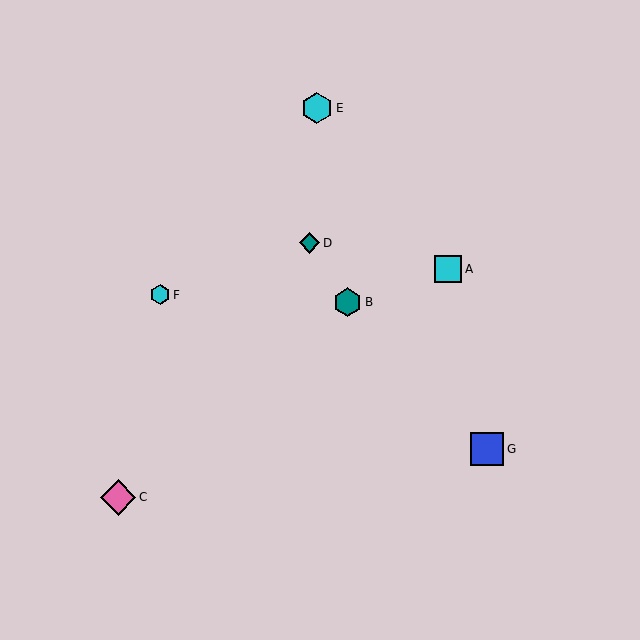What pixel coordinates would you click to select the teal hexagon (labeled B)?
Click at (347, 302) to select the teal hexagon B.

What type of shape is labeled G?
Shape G is a blue square.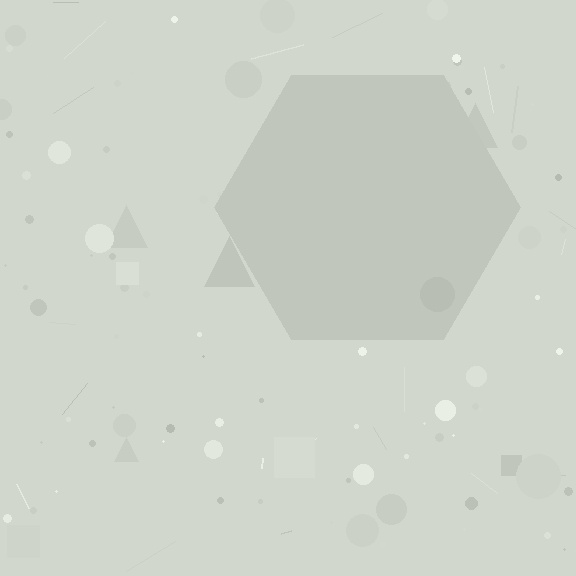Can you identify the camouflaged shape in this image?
The camouflaged shape is a hexagon.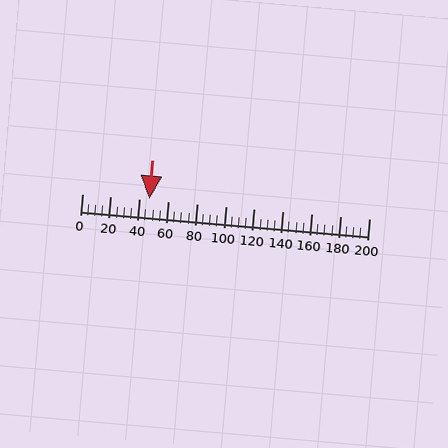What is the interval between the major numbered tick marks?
The major tick marks are spaced 20 units apart.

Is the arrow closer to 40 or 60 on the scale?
The arrow is closer to 40.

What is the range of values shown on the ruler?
The ruler shows values from 0 to 200.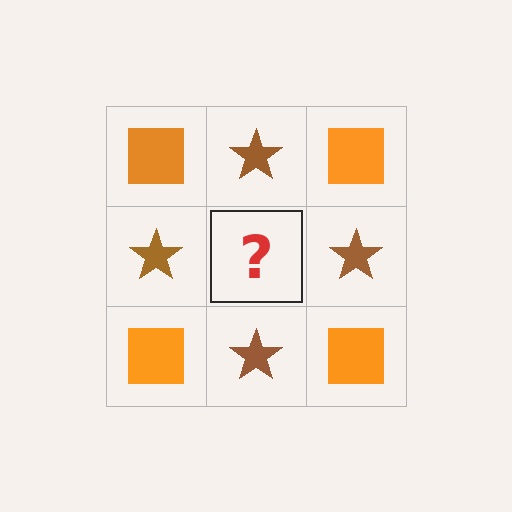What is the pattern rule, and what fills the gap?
The rule is that it alternates orange square and brown star in a checkerboard pattern. The gap should be filled with an orange square.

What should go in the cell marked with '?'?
The missing cell should contain an orange square.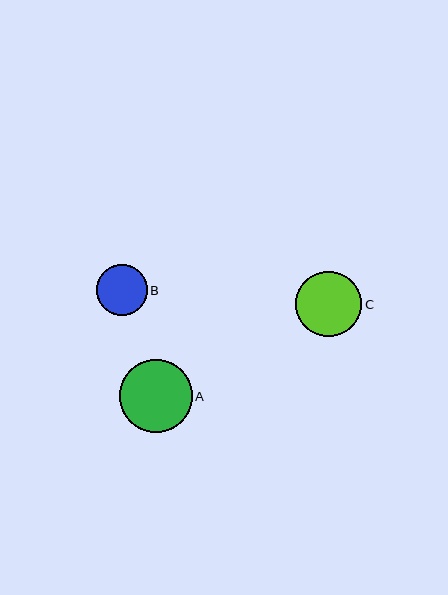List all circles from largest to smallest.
From largest to smallest: A, C, B.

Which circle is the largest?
Circle A is the largest with a size of approximately 72 pixels.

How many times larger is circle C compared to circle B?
Circle C is approximately 1.3 times the size of circle B.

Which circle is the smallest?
Circle B is the smallest with a size of approximately 51 pixels.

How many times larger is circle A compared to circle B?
Circle A is approximately 1.4 times the size of circle B.